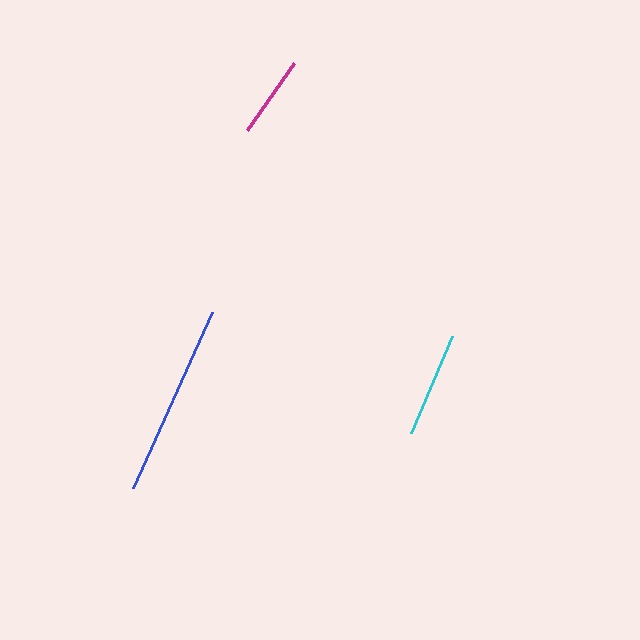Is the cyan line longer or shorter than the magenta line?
The cyan line is longer than the magenta line.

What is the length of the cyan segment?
The cyan segment is approximately 105 pixels long.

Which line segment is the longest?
The blue line is the longest at approximately 193 pixels.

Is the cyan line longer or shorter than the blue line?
The blue line is longer than the cyan line.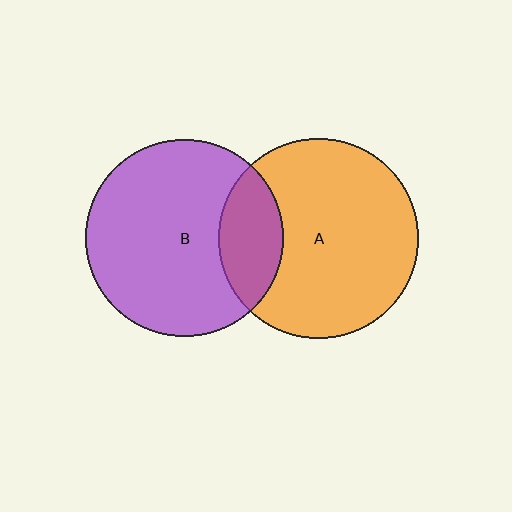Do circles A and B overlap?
Yes.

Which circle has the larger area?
Circle A (orange).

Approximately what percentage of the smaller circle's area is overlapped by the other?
Approximately 20%.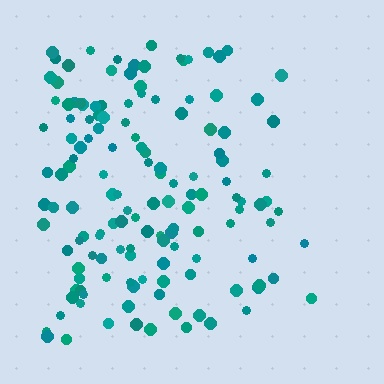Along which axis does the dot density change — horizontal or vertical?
Horizontal.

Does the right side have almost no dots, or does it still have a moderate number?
Still a moderate number, just noticeably fewer than the left.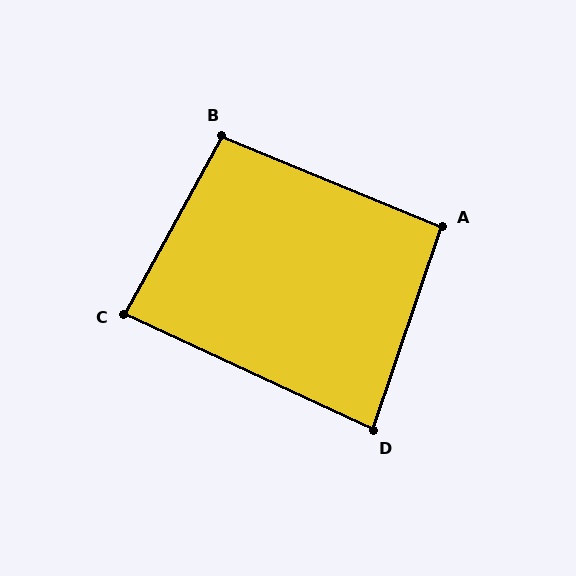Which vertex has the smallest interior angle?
D, at approximately 84 degrees.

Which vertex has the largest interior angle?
B, at approximately 96 degrees.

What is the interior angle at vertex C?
Approximately 86 degrees (approximately right).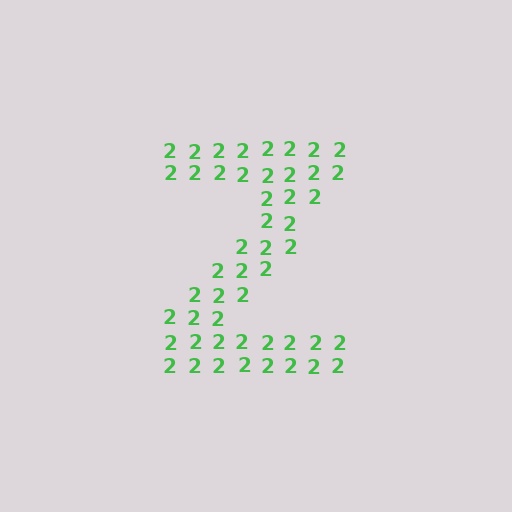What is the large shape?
The large shape is the letter Z.